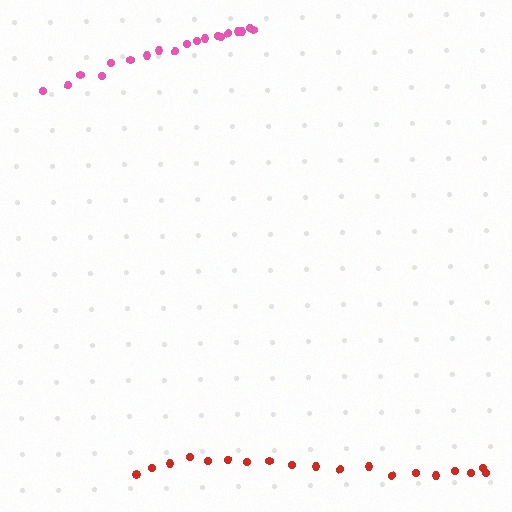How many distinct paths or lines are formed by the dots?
There are 2 distinct paths.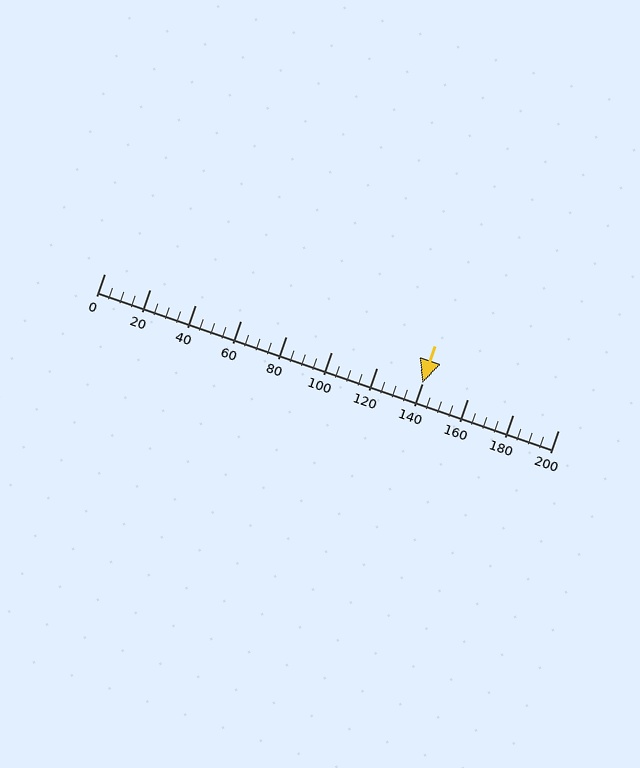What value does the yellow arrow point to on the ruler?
The yellow arrow points to approximately 140.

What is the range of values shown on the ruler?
The ruler shows values from 0 to 200.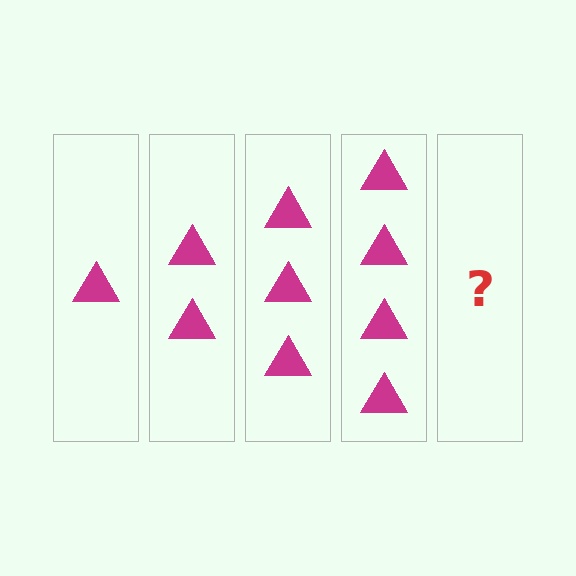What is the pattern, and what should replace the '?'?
The pattern is that each step adds one more triangle. The '?' should be 5 triangles.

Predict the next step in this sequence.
The next step is 5 triangles.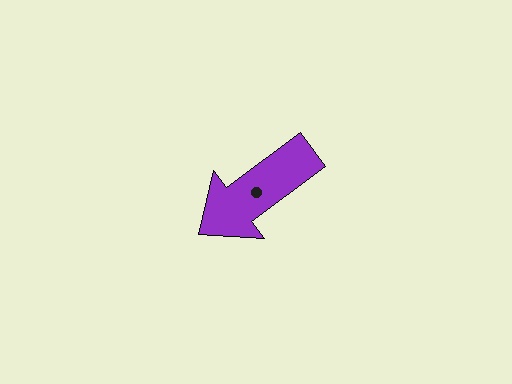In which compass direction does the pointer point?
Southwest.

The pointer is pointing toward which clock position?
Roughly 8 o'clock.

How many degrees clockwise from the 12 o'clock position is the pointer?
Approximately 233 degrees.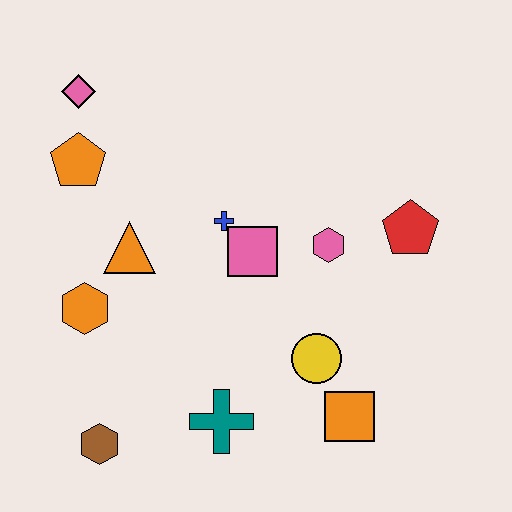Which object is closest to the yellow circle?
The orange square is closest to the yellow circle.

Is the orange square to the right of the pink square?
Yes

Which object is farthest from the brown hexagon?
The red pentagon is farthest from the brown hexagon.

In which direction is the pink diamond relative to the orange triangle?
The pink diamond is above the orange triangle.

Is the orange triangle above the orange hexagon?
Yes